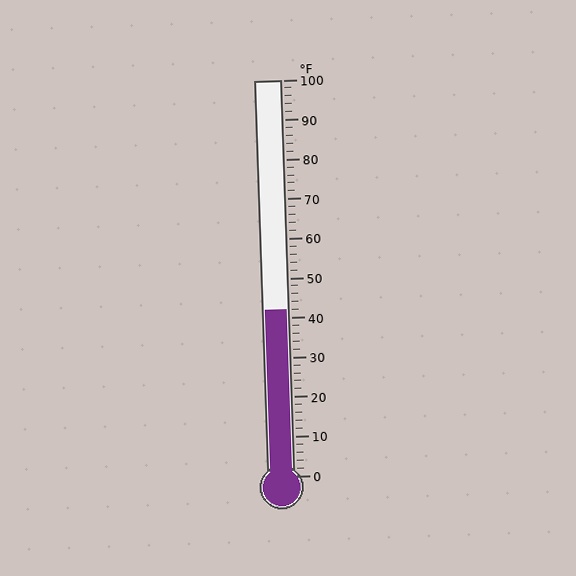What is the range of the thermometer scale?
The thermometer scale ranges from 0°F to 100°F.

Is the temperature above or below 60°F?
The temperature is below 60°F.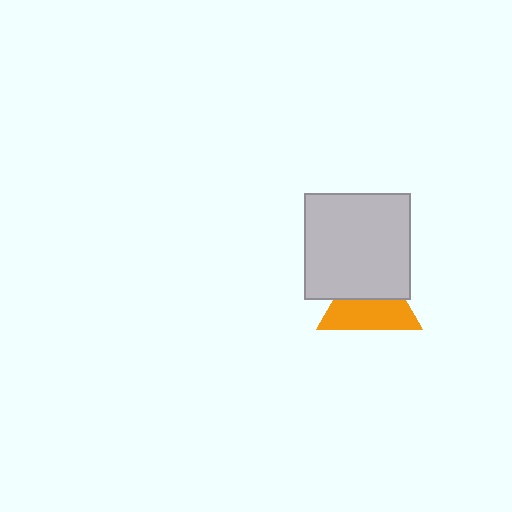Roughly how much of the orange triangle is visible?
About half of it is visible (roughly 54%).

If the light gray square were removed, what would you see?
You would see the complete orange triangle.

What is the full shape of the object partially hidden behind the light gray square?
The partially hidden object is an orange triangle.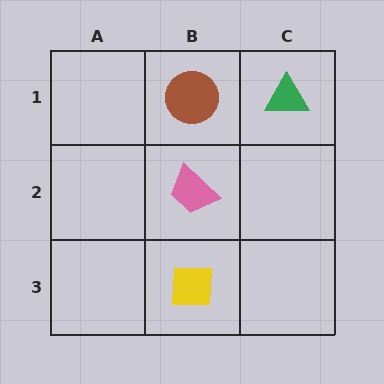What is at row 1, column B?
A brown circle.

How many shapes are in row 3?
1 shape.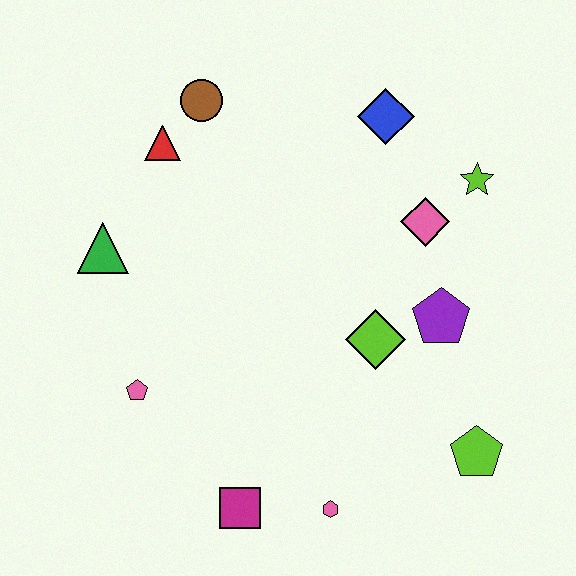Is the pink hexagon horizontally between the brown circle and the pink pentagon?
No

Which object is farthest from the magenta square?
The blue diamond is farthest from the magenta square.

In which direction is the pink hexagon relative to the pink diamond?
The pink hexagon is below the pink diamond.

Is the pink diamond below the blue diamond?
Yes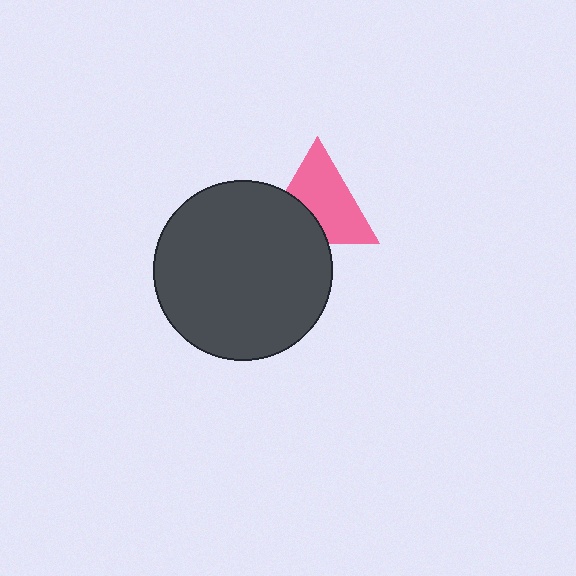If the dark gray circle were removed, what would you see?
You would see the complete pink triangle.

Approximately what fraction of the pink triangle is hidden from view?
Roughly 33% of the pink triangle is hidden behind the dark gray circle.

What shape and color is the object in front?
The object in front is a dark gray circle.